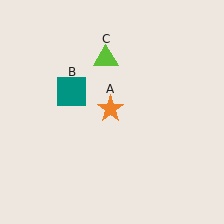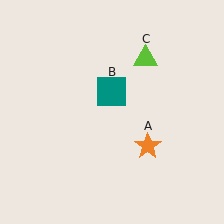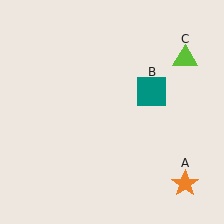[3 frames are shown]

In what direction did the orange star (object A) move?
The orange star (object A) moved down and to the right.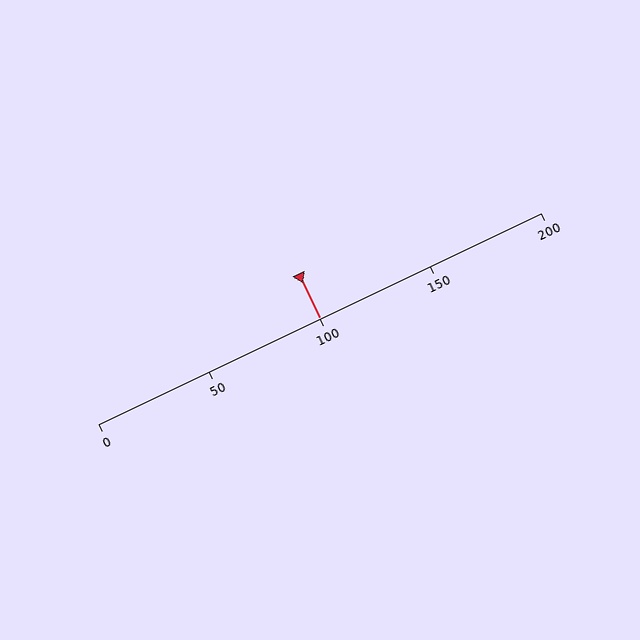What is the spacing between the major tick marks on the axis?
The major ticks are spaced 50 apart.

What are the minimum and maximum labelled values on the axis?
The axis runs from 0 to 200.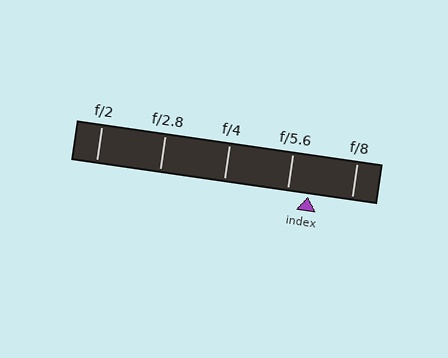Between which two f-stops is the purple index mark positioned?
The index mark is between f/5.6 and f/8.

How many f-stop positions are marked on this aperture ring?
There are 5 f-stop positions marked.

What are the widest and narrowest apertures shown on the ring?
The widest aperture shown is f/2 and the narrowest is f/8.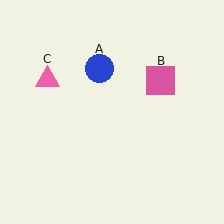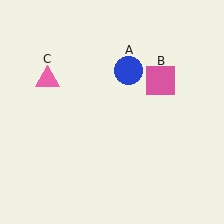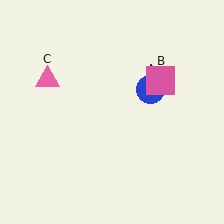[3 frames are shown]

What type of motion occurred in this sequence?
The blue circle (object A) rotated clockwise around the center of the scene.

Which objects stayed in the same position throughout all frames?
Pink square (object B) and pink triangle (object C) remained stationary.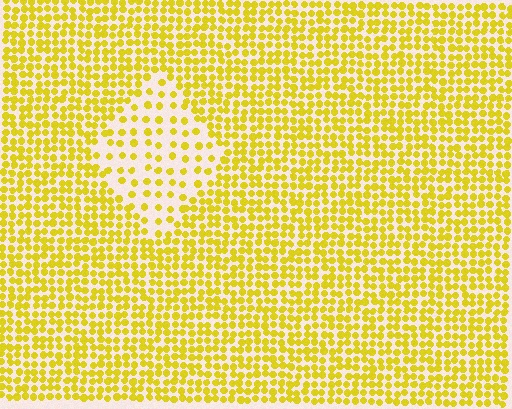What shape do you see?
I see a diamond.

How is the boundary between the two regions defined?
The boundary is defined by a change in element density (approximately 2.4x ratio). All elements are the same color, size, and shape.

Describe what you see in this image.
The image contains small yellow elements arranged at two different densities. A diamond-shaped region is visible where the elements are less densely packed than the surrounding area.